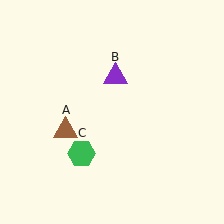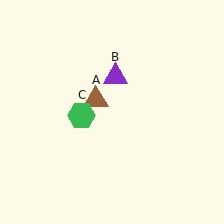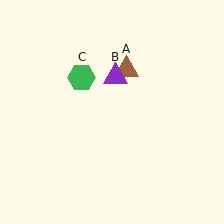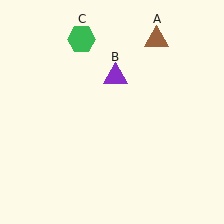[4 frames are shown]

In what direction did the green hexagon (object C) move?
The green hexagon (object C) moved up.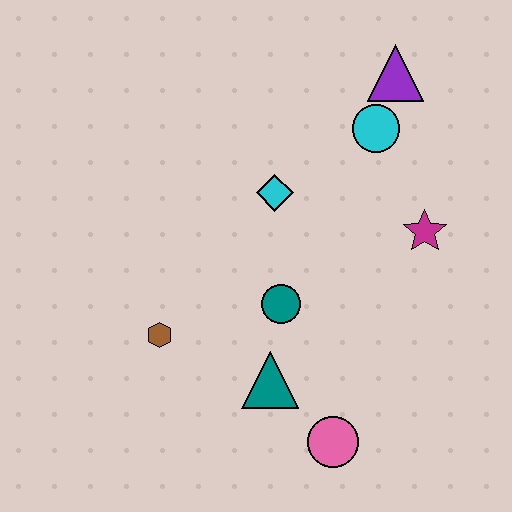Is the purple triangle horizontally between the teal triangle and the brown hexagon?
No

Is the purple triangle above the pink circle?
Yes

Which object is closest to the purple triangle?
The cyan circle is closest to the purple triangle.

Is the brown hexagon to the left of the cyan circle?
Yes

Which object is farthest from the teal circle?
The purple triangle is farthest from the teal circle.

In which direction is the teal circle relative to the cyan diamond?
The teal circle is below the cyan diamond.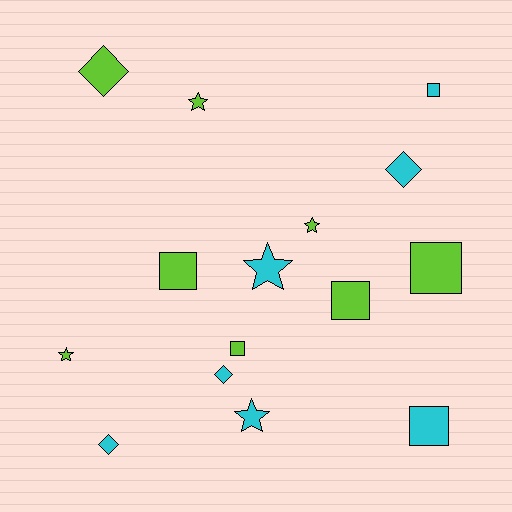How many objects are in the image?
There are 15 objects.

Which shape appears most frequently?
Square, with 6 objects.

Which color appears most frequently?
Lime, with 8 objects.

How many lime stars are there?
There are 3 lime stars.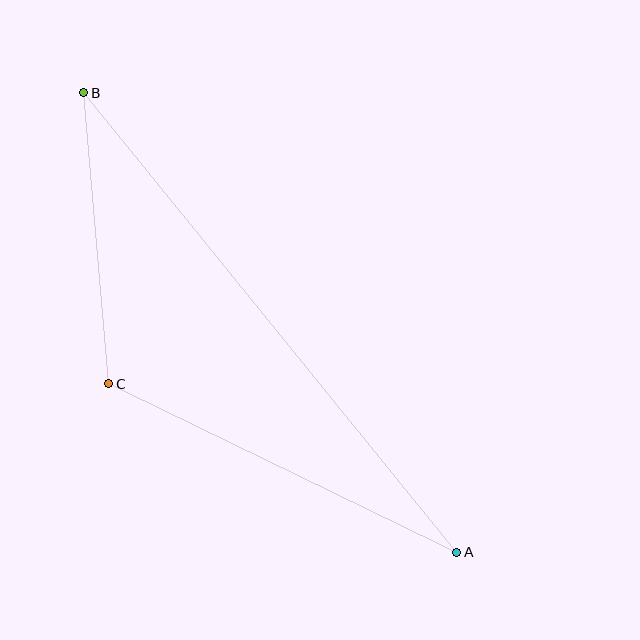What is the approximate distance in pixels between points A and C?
The distance between A and C is approximately 387 pixels.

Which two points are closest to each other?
Points B and C are closest to each other.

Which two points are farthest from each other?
Points A and B are farthest from each other.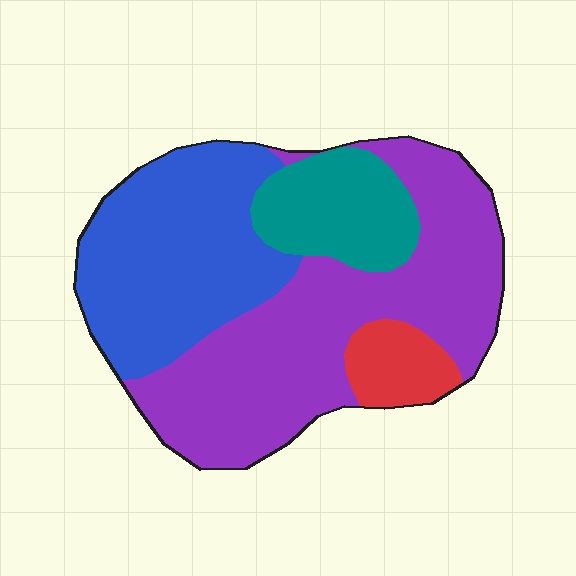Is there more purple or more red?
Purple.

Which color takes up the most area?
Purple, at roughly 45%.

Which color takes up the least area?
Red, at roughly 5%.